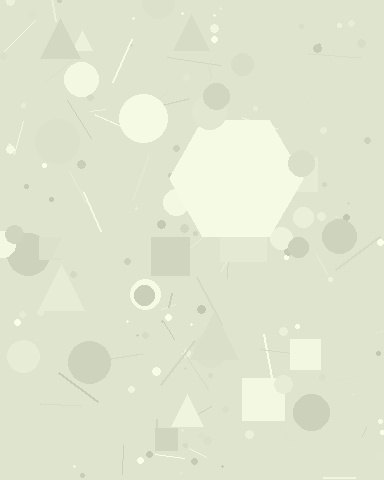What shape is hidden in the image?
A hexagon is hidden in the image.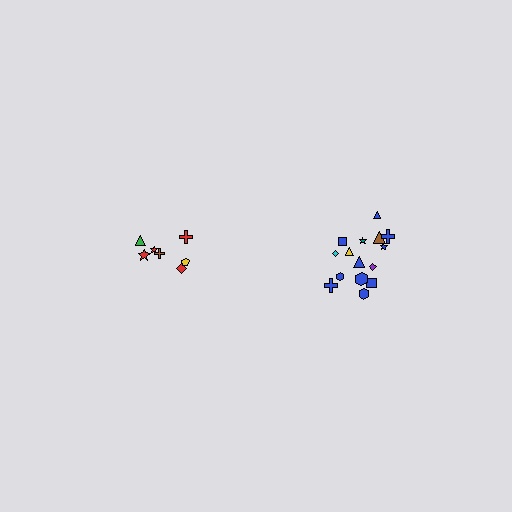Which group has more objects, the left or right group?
The right group.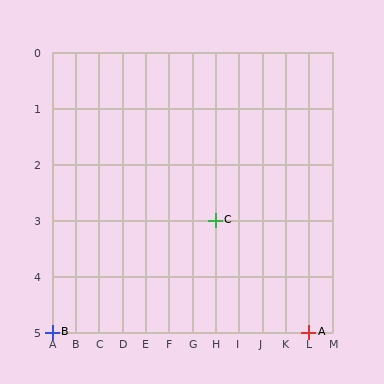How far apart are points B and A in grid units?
Points B and A are 11 columns apart.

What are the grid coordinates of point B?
Point B is at grid coordinates (A, 5).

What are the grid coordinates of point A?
Point A is at grid coordinates (L, 5).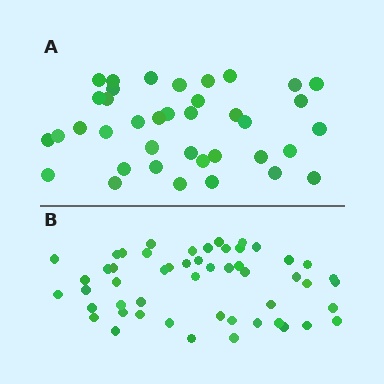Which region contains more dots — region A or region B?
Region B (the bottom region) has more dots.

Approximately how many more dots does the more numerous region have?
Region B has approximately 15 more dots than region A.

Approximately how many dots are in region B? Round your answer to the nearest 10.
About 50 dots. (The exact count is 52, which rounds to 50.)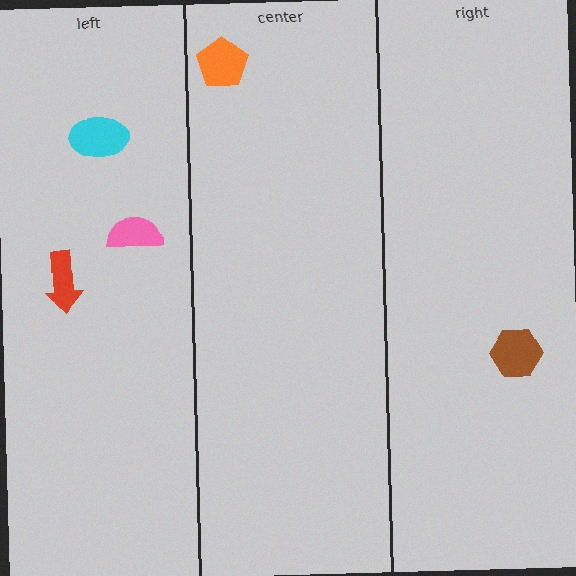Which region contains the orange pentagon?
The center region.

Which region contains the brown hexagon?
The right region.